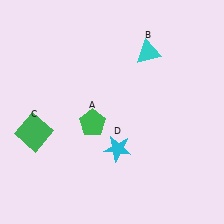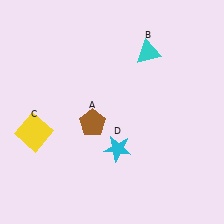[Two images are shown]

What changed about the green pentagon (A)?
In Image 1, A is green. In Image 2, it changed to brown.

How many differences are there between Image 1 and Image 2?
There are 2 differences between the two images.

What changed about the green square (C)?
In Image 1, C is green. In Image 2, it changed to yellow.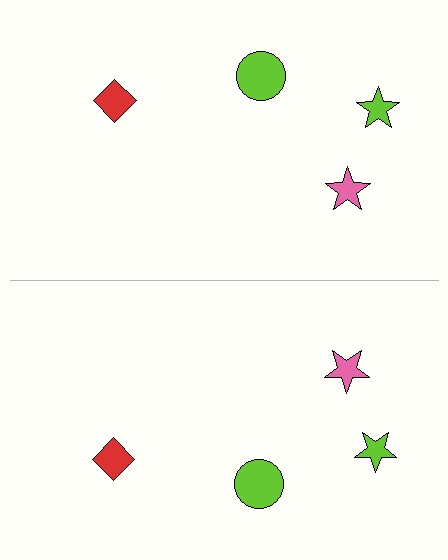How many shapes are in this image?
There are 8 shapes in this image.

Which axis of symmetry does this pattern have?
The pattern has a horizontal axis of symmetry running through the center of the image.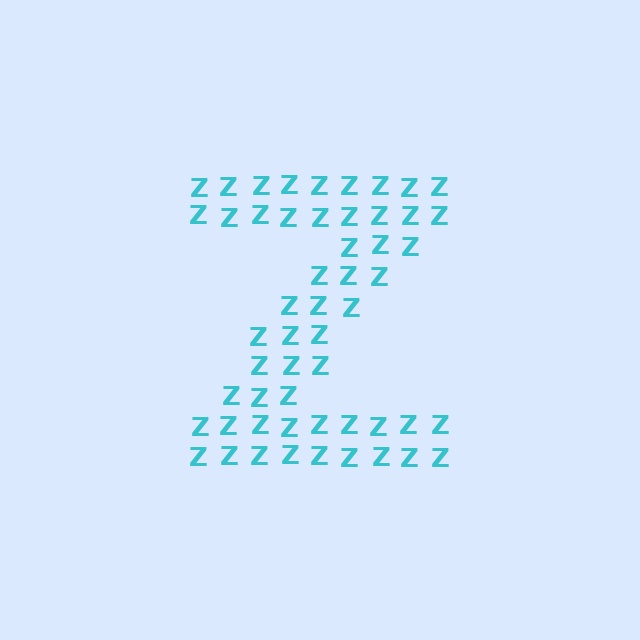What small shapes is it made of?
It is made of small letter Z's.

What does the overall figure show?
The overall figure shows the letter Z.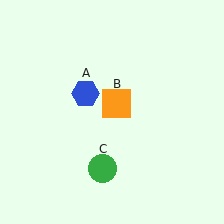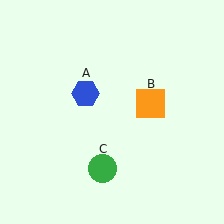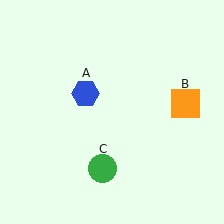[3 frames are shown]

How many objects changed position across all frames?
1 object changed position: orange square (object B).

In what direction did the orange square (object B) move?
The orange square (object B) moved right.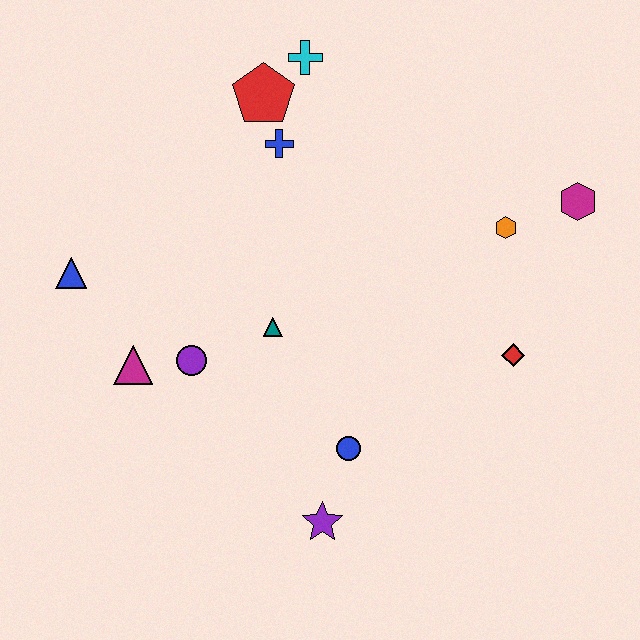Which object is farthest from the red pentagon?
The purple star is farthest from the red pentagon.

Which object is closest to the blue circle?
The purple star is closest to the blue circle.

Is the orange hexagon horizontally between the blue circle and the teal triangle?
No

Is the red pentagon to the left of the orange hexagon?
Yes